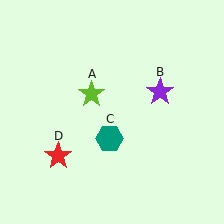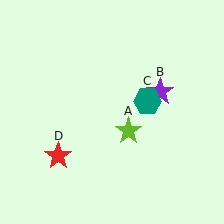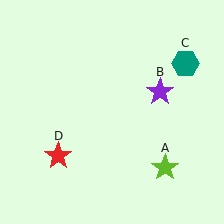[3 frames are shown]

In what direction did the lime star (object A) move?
The lime star (object A) moved down and to the right.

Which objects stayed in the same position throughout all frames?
Purple star (object B) and red star (object D) remained stationary.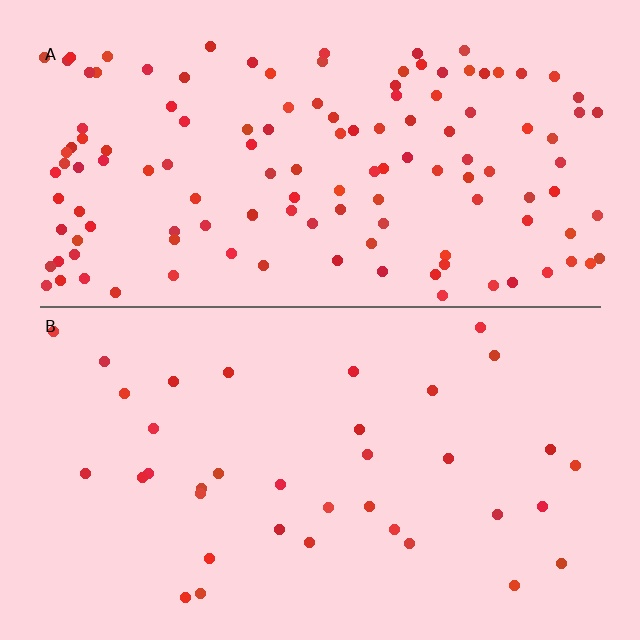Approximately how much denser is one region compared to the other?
Approximately 3.6× — region A over region B.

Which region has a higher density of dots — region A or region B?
A (the top).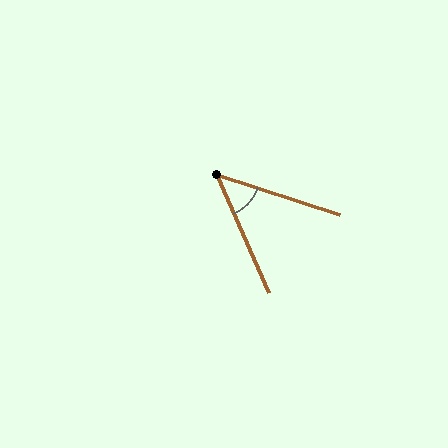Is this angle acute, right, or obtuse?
It is acute.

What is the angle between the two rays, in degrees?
Approximately 48 degrees.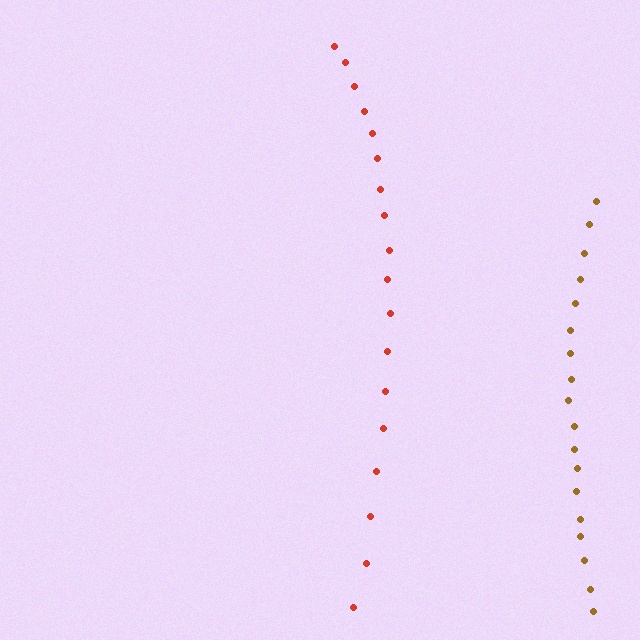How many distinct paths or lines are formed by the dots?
There are 2 distinct paths.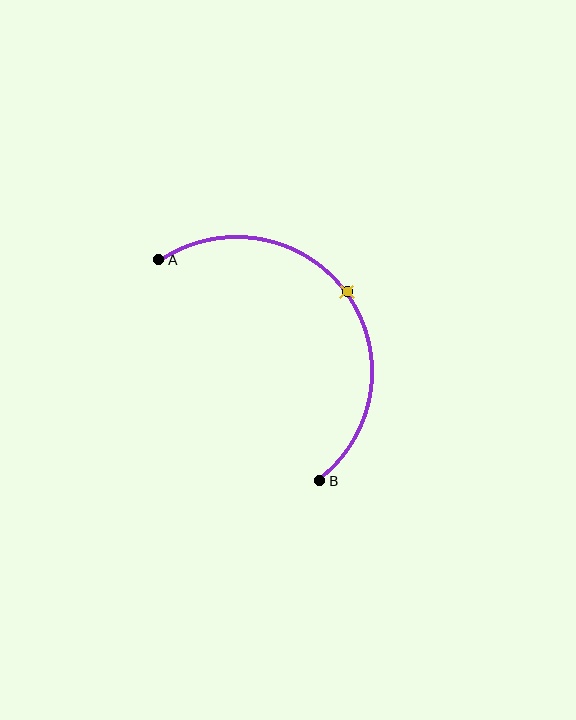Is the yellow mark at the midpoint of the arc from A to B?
Yes. The yellow mark lies on the arc at equal arc-length from both A and B — it is the arc midpoint.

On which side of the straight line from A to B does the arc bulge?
The arc bulges above and to the right of the straight line connecting A and B.